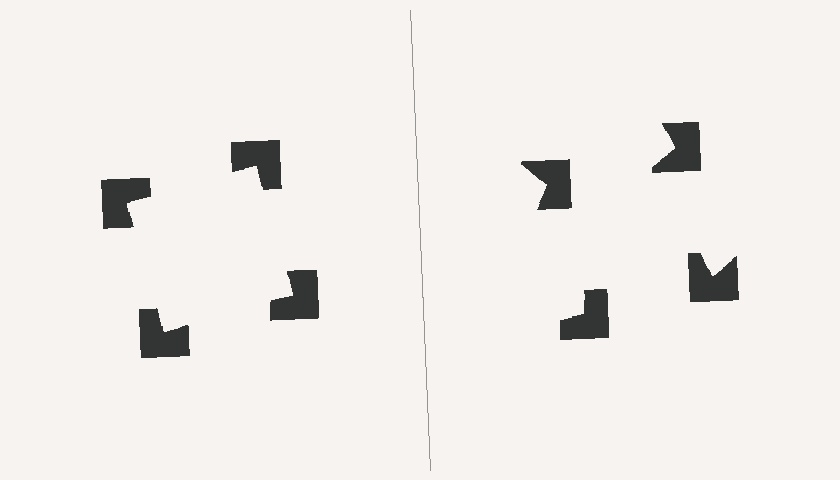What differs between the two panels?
The notched squares are positioned identically on both sides; only the wedge orientations differ. On the left they align to a square; on the right they are misaligned.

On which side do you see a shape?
An illusory square appears on the left side. On the right side the wedge cuts are rotated, so no coherent shape forms.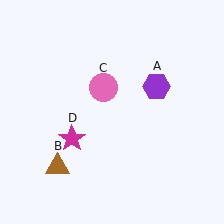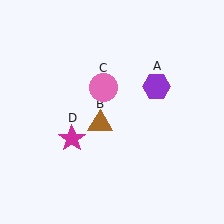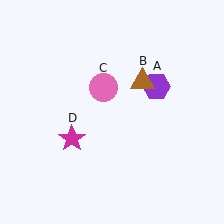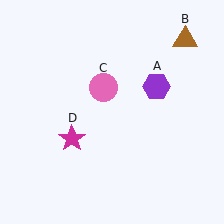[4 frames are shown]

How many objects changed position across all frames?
1 object changed position: brown triangle (object B).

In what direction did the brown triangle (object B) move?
The brown triangle (object B) moved up and to the right.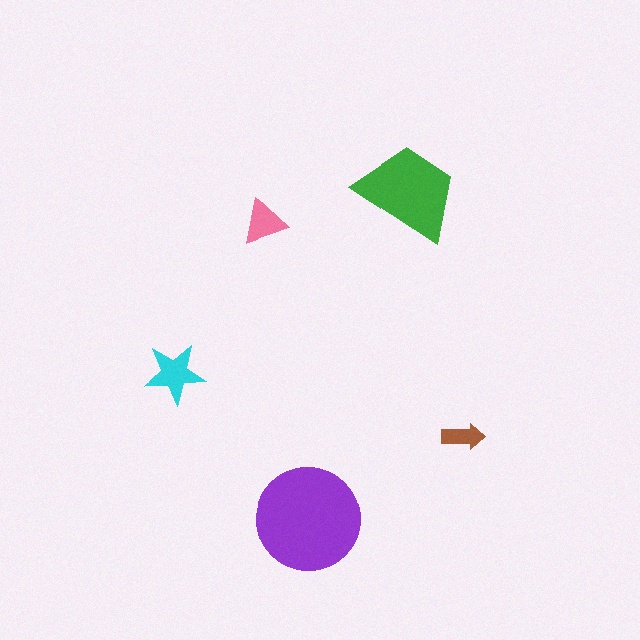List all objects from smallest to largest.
The brown arrow, the pink triangle, the cyan star, the green trapezoid, the purple circle.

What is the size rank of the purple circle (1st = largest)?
1st.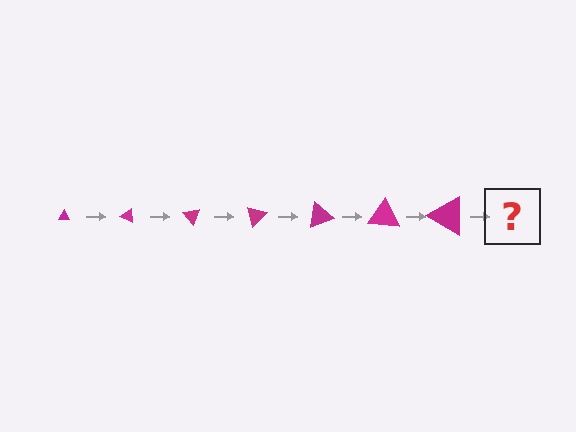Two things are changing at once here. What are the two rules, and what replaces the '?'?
The two rules are that the triangle grows larger each step and it rotates 25 degrees each step. The '?' should be a triangle, larger than the previous one and rotated 175 degrees from the start.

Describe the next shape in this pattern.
It should be a triangle, larger than the previous one and rotated 175 degrees from the start.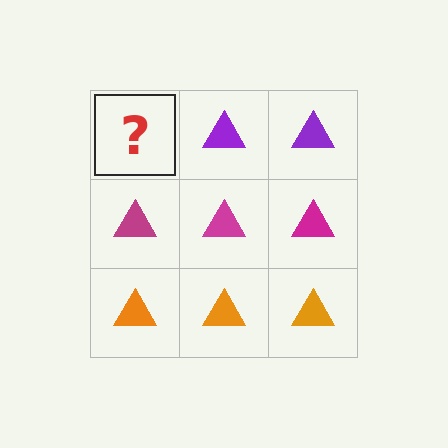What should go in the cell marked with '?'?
The missing cell should contain a purple triangle.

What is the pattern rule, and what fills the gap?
The rule is that each row has a consistent color. The gap should be filled with a purple triangle.